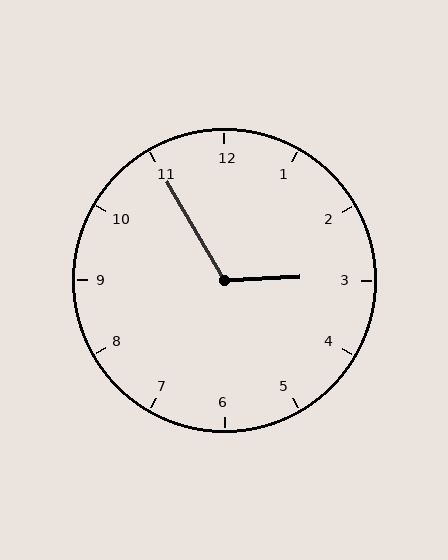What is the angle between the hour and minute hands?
Approximately 118 degrees.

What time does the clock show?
2:55.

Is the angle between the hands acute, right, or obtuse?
It is obtuse.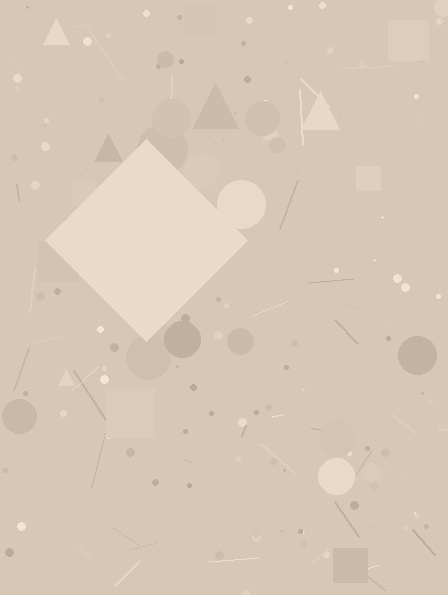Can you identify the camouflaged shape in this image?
The camouflaged shape is a diamond.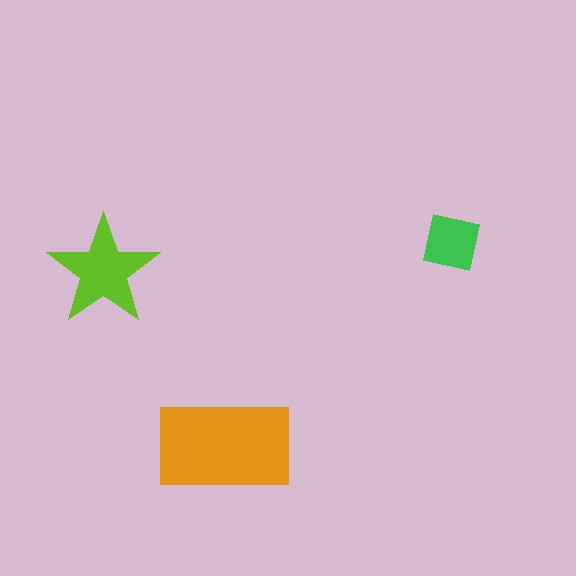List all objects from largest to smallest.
The orange rectangle, the lime star, the green square.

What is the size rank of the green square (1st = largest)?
3rd.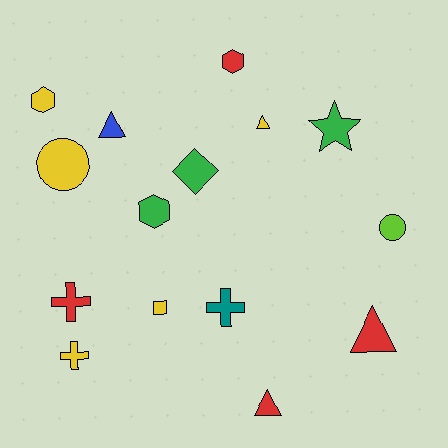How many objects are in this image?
There are 15 objects.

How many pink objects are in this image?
There are no pink objects.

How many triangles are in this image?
There are 4 triangles.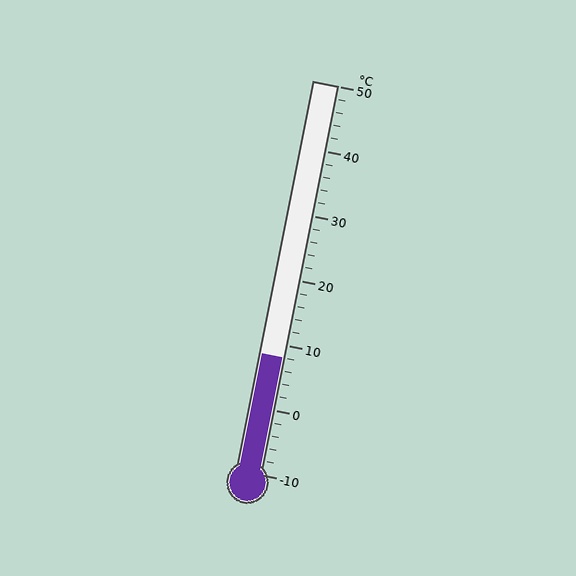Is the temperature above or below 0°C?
The temperature is above 0°C.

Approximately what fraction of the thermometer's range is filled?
The thermometer is filled to approximately 30% of its range.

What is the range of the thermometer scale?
The thermometer scale ranges from -10°C to 50°C.